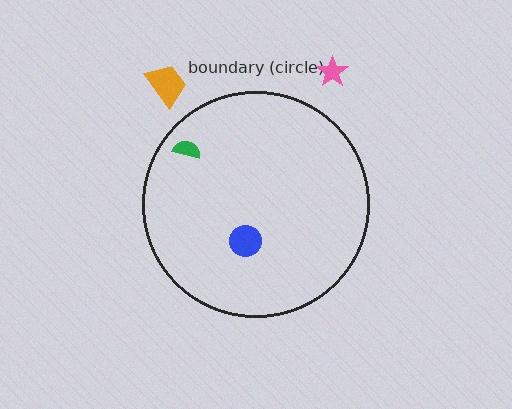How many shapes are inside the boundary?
2 inside, 2 outside.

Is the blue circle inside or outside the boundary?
Inside.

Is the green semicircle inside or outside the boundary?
Inside.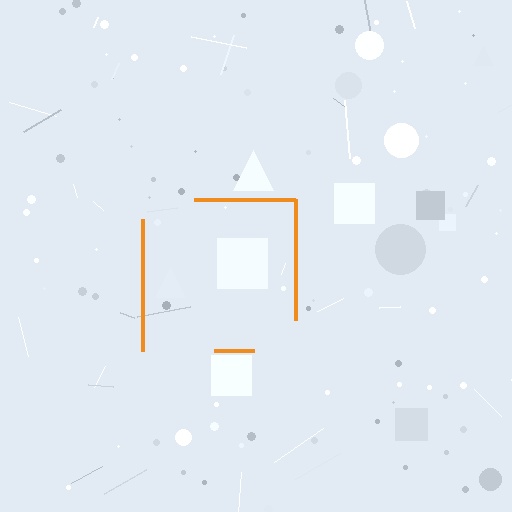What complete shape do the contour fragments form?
The contour fragments form a square.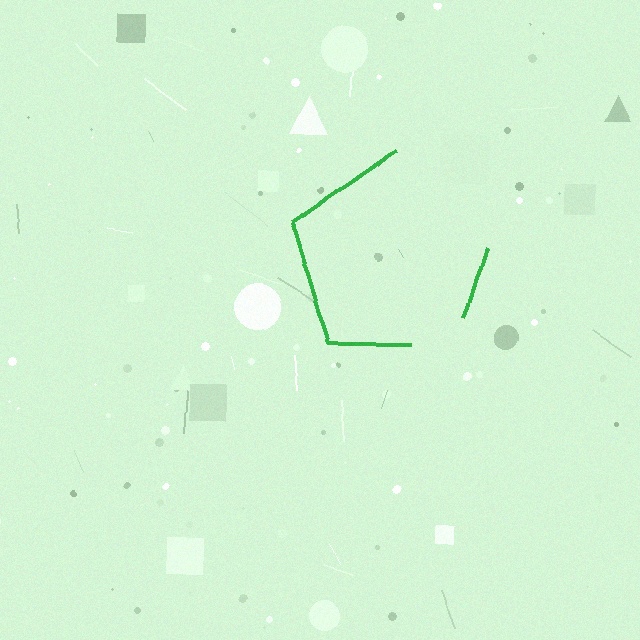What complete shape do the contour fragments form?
The contour fragments form a pentagon.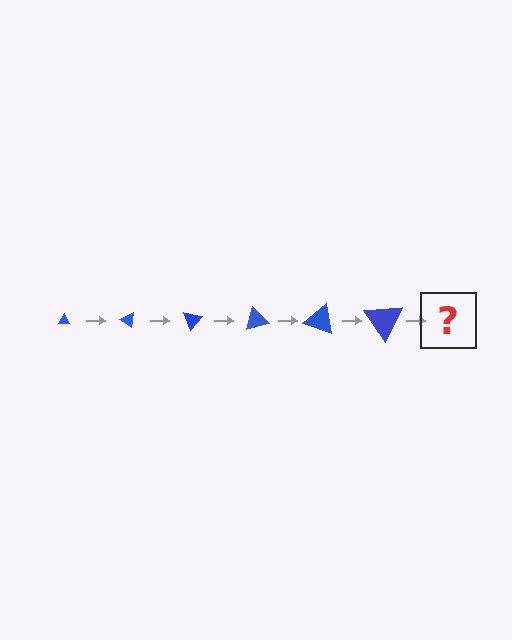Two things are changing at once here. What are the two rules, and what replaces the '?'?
The two rules are that the triangle grows larger each step and it rotates 35 degrees each step. The '?' should be a triangle, larger than the previous one and rotated 210 degrees from the start.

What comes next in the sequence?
The next element should be a triangle, larger than the previous one and rotated 210 degrees from the start.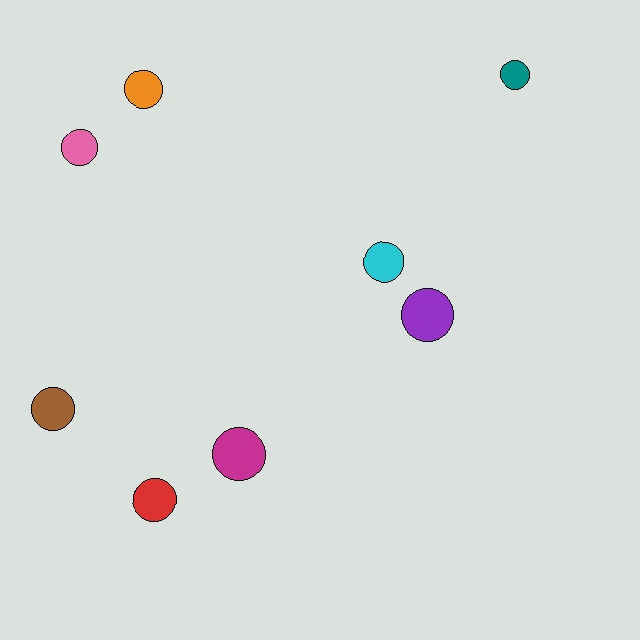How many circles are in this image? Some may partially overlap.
There are 8 circles.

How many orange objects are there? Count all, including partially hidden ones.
There is 1 orange object.